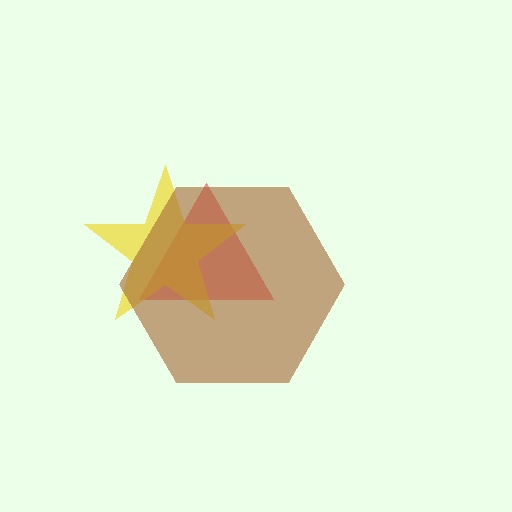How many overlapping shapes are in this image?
There are 3 overlapping shapes in the image.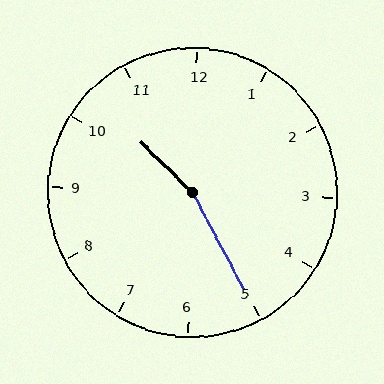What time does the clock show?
10:25.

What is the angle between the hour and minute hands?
Approximately 162 degrees.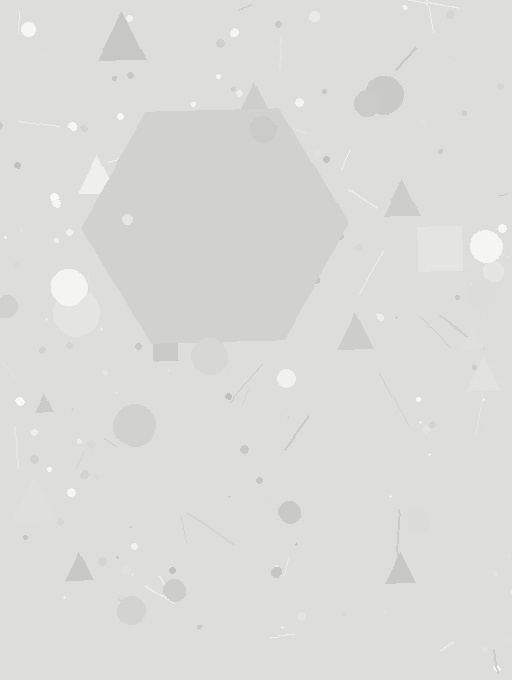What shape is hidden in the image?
A hexagon is hidden in the image.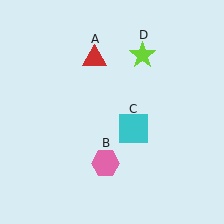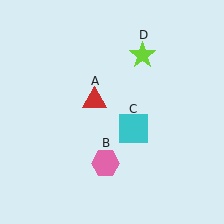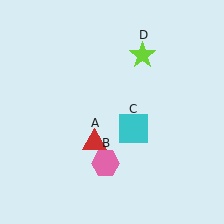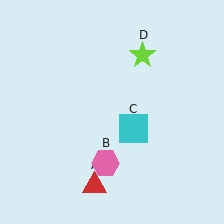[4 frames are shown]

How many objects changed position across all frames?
1 object changed position: red triangle (object A).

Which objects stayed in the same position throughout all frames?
Pink hexagon (object B) and cyan square (object C) and lime star (object D) remained stationary.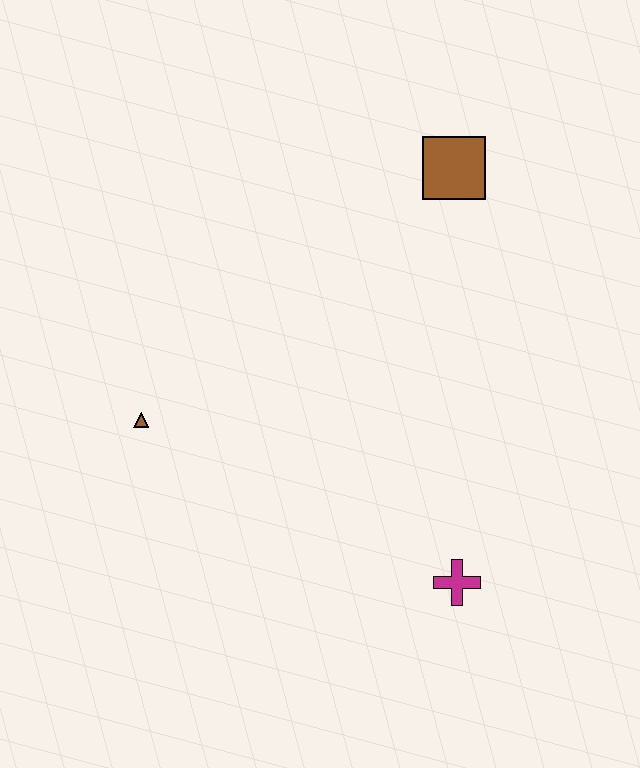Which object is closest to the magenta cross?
The brown triangle is closest to the magenta cross.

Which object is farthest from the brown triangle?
The brown square is farthest from the brown triangle.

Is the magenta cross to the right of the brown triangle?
Yes